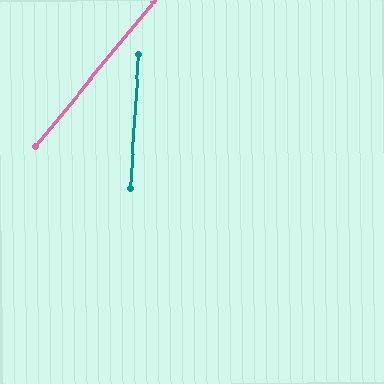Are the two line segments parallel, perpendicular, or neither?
Neither parallel nor perpendicular — they differ by about 35°.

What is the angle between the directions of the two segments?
Approximately 35 degrees.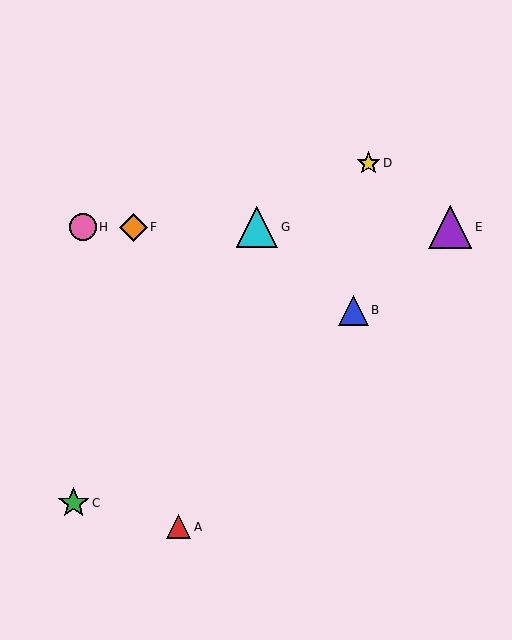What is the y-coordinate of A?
Object A is at y≈527.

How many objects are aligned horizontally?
4 objects (E, F, G, H) are aligned horizontally.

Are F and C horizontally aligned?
No, F is at y≈227 and C is at y≈503.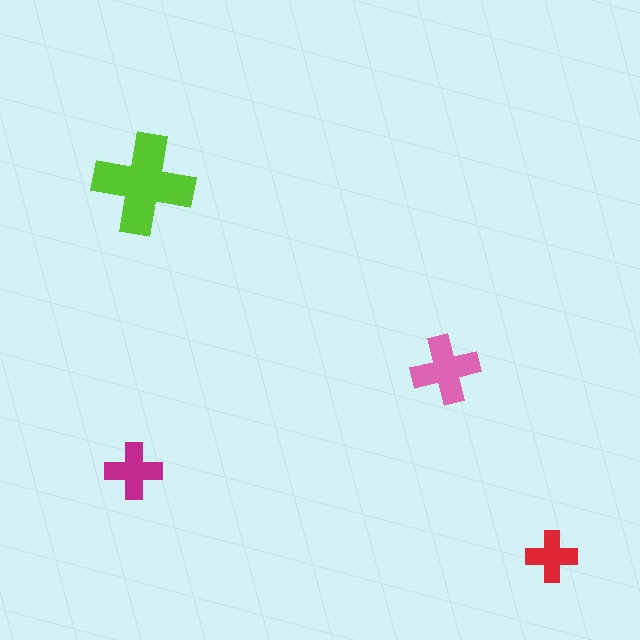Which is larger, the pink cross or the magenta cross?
The pink one.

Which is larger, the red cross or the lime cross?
The lime one.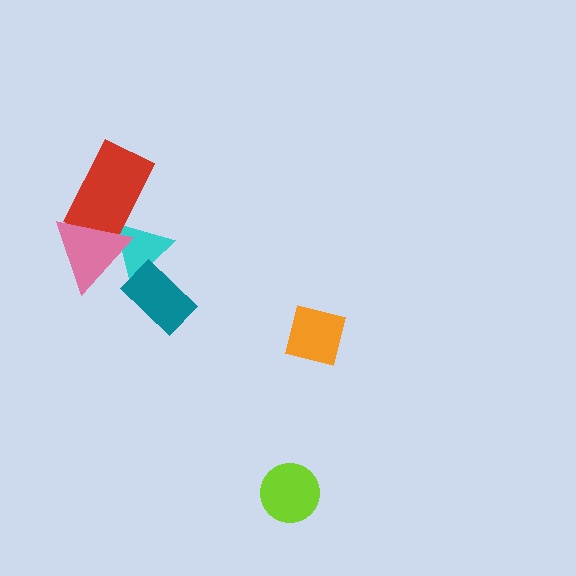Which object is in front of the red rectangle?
The pink triangle is in front of the red rectangle.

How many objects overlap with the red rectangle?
2 objects overlap with the red rectangle.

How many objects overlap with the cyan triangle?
3 objects overlap with the cyan triangle.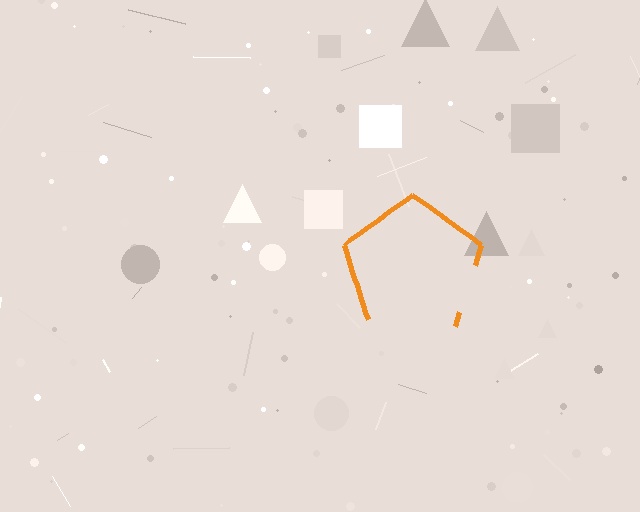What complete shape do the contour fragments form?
The contour fragments form a pentagon.